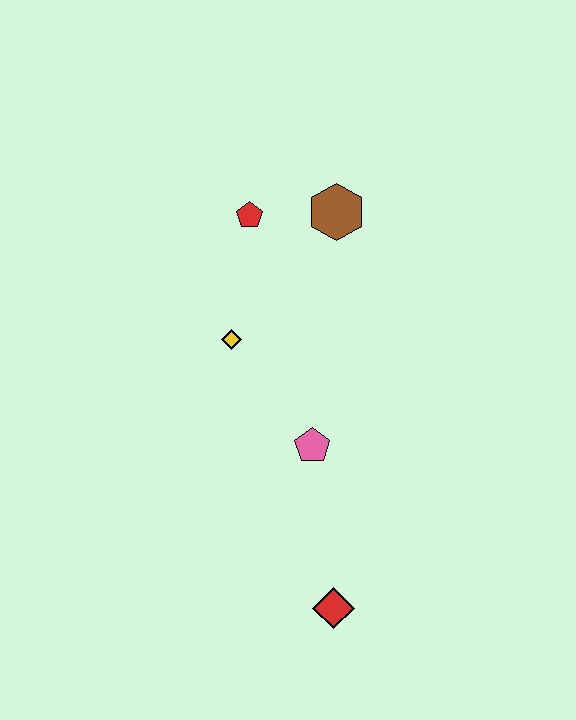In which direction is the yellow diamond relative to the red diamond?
The yellow diamond is above the red diamond.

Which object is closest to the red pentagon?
The brown hexagon is closest to the red pentagon.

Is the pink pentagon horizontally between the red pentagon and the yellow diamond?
No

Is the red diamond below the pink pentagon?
Yes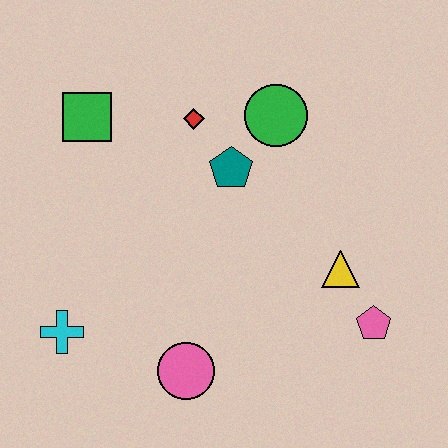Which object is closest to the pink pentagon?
The yellow triangle is closest to the pink pentagon.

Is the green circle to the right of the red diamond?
Yes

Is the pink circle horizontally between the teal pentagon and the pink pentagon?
No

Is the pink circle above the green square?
No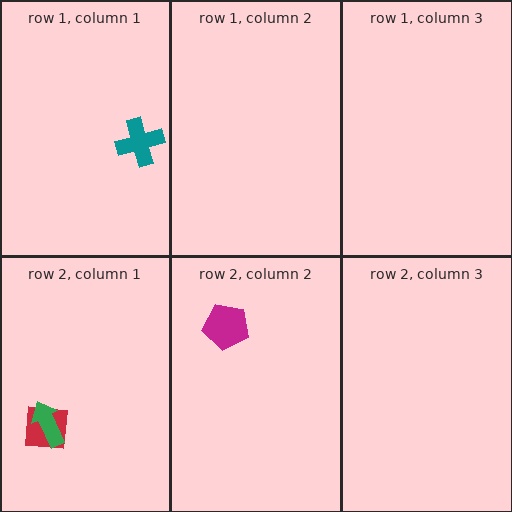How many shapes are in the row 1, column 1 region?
1.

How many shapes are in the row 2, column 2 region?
1.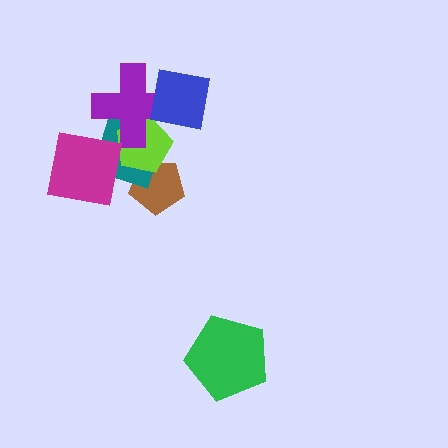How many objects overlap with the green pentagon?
0 objects overlap with the green pentagon.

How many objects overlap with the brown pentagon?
2 objects overlap with the brown pentagon.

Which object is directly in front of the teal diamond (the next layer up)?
The lime pentagon is directly in front of the teal diamond.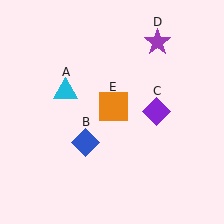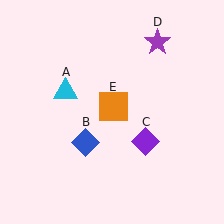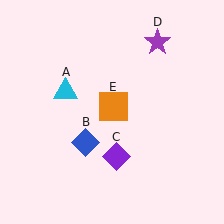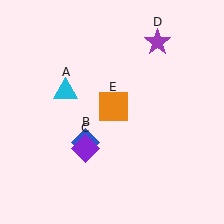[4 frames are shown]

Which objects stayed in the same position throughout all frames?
Cyan triangle (object A) and blue diamond (object B) and purple star (object D) and orange square (object E) remained stationary.